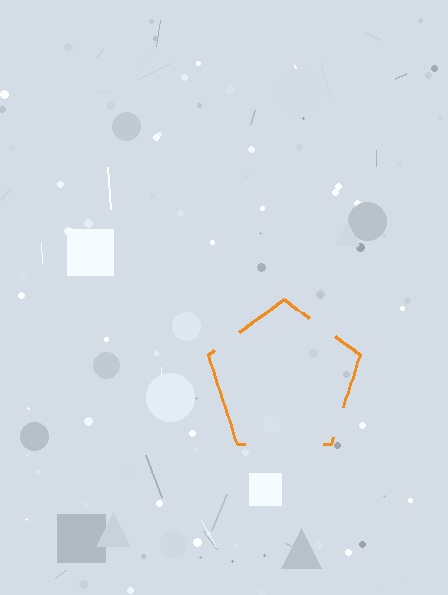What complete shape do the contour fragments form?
The contour fragments form a pentagon.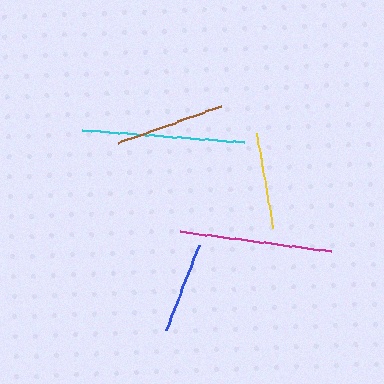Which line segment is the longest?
The cyan line is the longest at approximately 163 pixels.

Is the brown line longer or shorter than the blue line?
The brown line is longer than the blue line.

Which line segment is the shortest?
The blue line is the shortest at approximately 91 pixels.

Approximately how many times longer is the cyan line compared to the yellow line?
The cyan line is approximately 1.7 times the length of the yellow line.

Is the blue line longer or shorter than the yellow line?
The yellow line is longer than the blue line.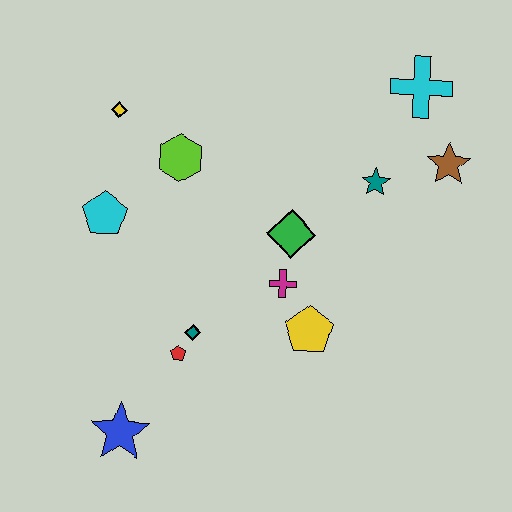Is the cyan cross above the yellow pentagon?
Yes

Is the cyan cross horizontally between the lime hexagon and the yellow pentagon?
No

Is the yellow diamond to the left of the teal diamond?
Yes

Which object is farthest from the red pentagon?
The cyan cross is farthest from the red pentagon.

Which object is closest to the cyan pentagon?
The lime hexagon is closest to the cyan pentagon.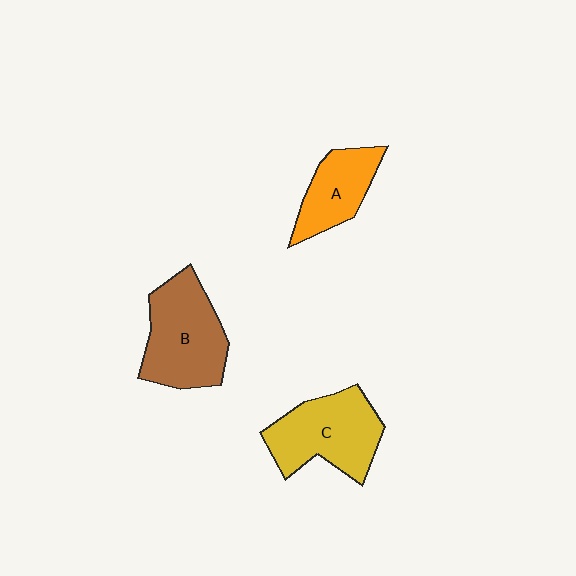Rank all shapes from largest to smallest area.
From largest to smallest: B (brown), C (yellow), A (orange).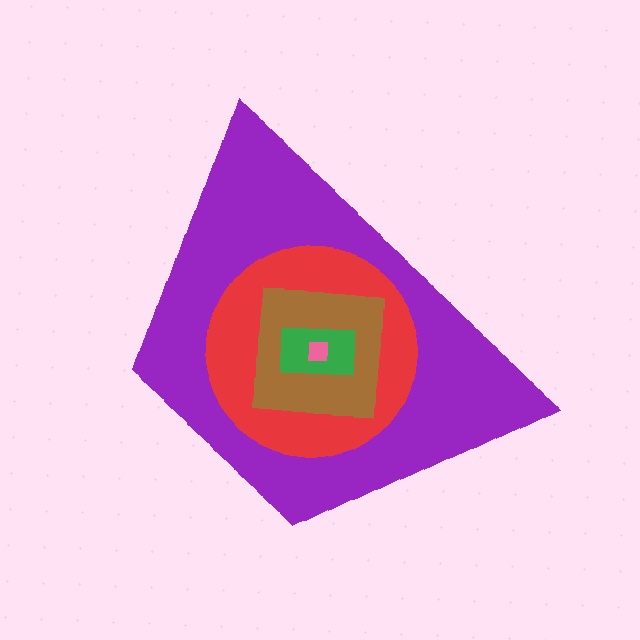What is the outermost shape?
The purple trapezoid.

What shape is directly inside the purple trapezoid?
The red circle.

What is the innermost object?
The pink square.